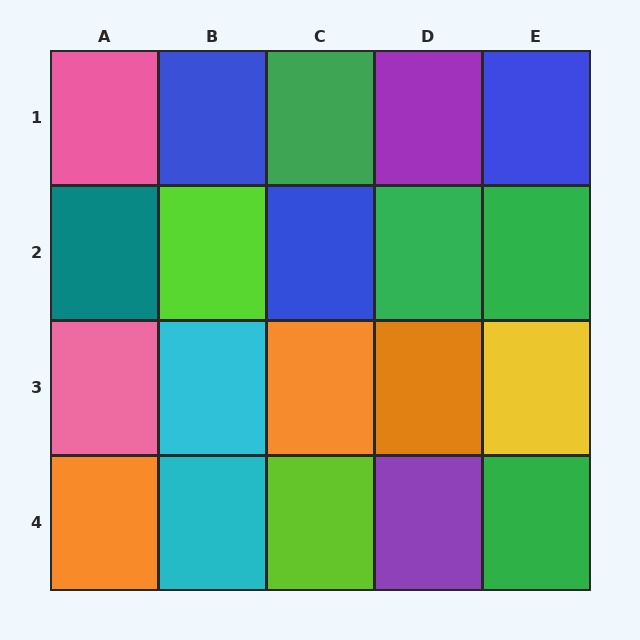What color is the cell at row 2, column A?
Teal.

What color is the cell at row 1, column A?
Pink.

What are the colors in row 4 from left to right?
Orange, cyan, lime, purple, green.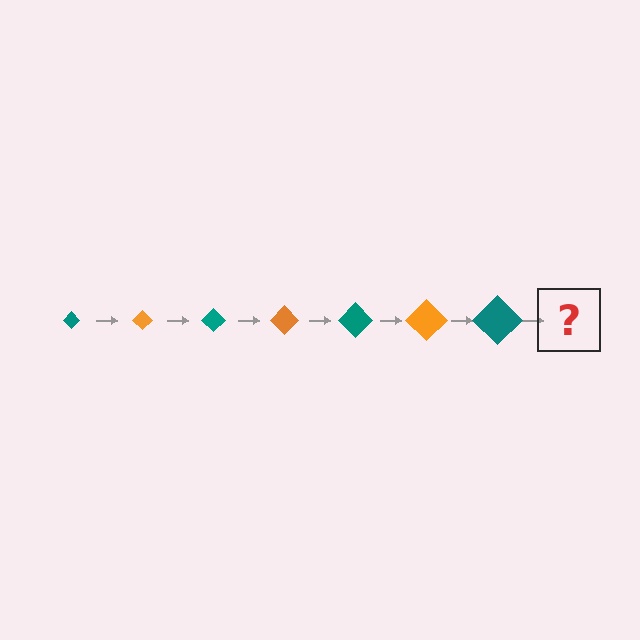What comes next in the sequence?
The next element should be an orange diamond, larger than the previous one.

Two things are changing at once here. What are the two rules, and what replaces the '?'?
The two rules are that the diamond grows larger each step and the color cycles through teal and orange. The '?' should be an orange diamond, larger than the previous one.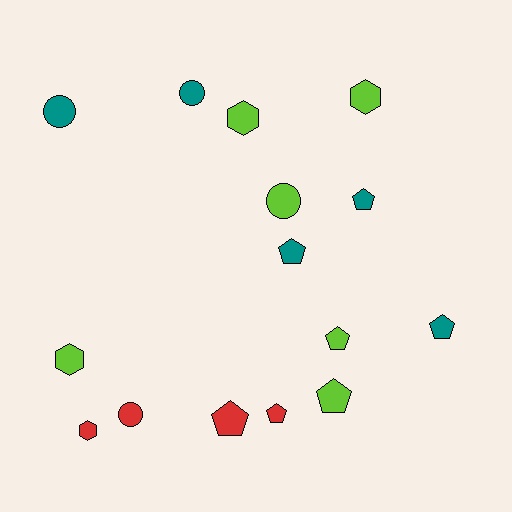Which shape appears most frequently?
Pentagon, with 7 objects.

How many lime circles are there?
There is 1 lime circle.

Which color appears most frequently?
Lime, with 6 objects.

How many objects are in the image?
There are 15 objects.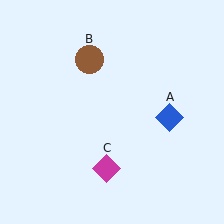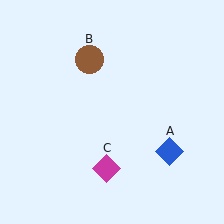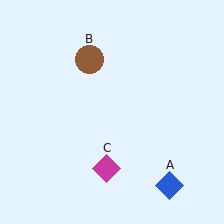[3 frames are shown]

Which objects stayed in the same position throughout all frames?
Brown circle (object B) and magenta diamond (object C) remained stationary.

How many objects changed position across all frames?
1 object changed position: blue diamond (object A).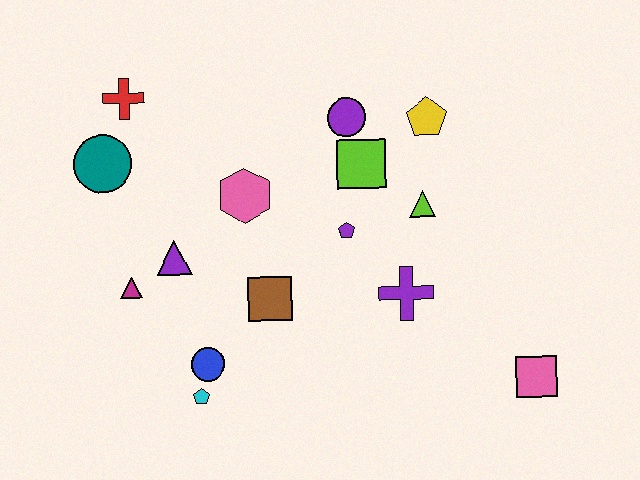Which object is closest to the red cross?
The teal circle is closest to the red cross.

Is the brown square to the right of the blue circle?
Yes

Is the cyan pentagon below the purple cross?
Yes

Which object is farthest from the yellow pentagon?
The cyan pentagon is farthest from the yellow pentagon.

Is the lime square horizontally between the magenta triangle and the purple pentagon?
No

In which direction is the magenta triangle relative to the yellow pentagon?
The magenta triangle is to the left of the yellow pentagon.